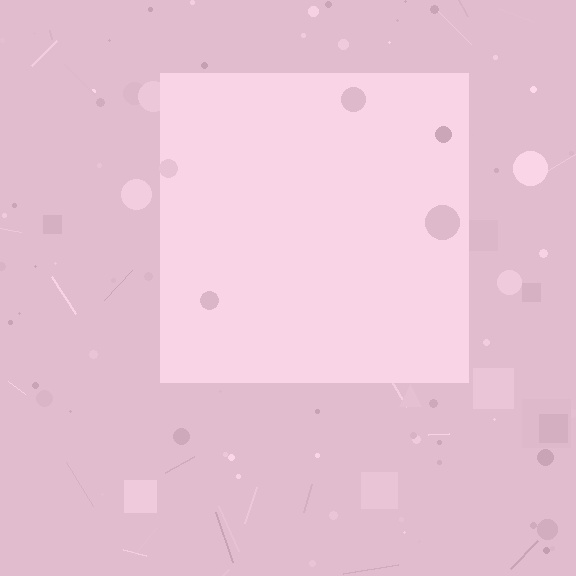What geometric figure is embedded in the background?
A square is embedded in the background.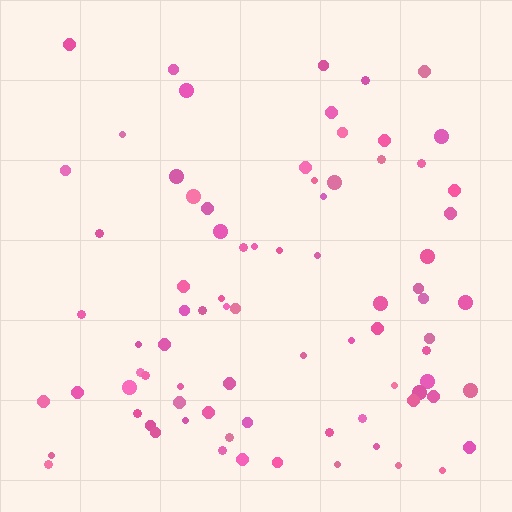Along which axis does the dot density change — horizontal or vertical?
Vertical.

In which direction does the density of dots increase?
From top to bottom, with the bottom side densest.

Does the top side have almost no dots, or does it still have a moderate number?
Still a moderate number, just noticeably fewer than the bottom.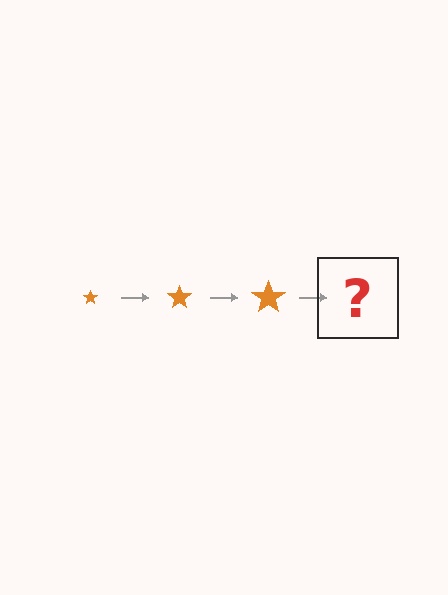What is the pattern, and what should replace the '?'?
The pattern is that the star gets progressively larger each step. The '?' should be an orange star, larger than the previous one.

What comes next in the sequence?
The next element should be an orange star, larger than the previous one.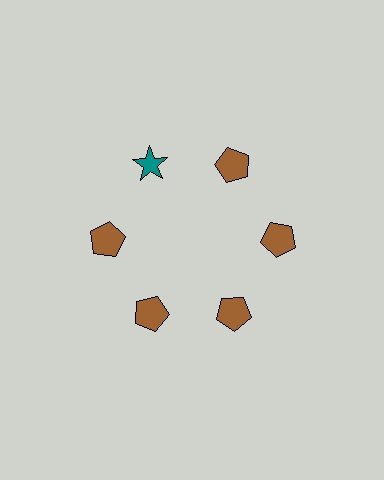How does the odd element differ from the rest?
It differs in both color (teal instead of brown) and shape (star instead of pentagon).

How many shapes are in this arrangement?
There are 6 shapes arranged in a ring pattern.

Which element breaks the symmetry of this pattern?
The teal star at roughly the 11 o'clock position breaks the symmetry. All other shapes are brown pentagons.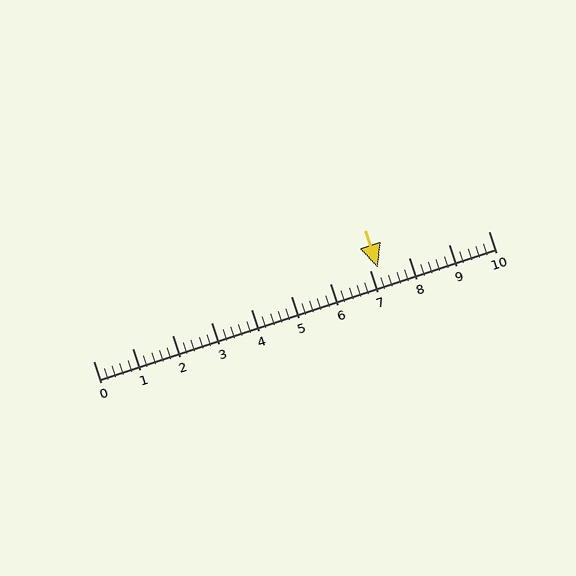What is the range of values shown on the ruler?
The ruler shows values from 0 to 10.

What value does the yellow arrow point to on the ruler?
The yellow arrow points to approximately 7.2.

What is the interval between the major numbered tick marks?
The major tick marks are spaced 1 units apart.